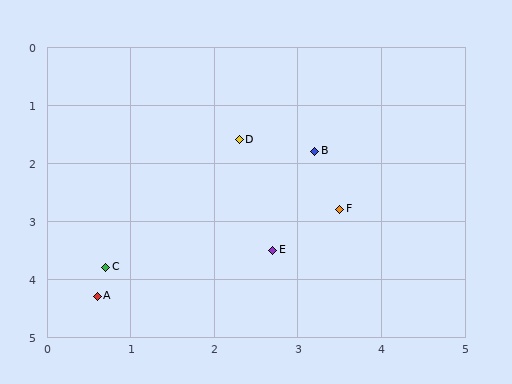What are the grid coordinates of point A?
Point A is at approximately (0.6, 4.3).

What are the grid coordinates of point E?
Point E is at approximately (2.7, 3.5).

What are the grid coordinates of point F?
Point F is at approximately (3.5, 2.8).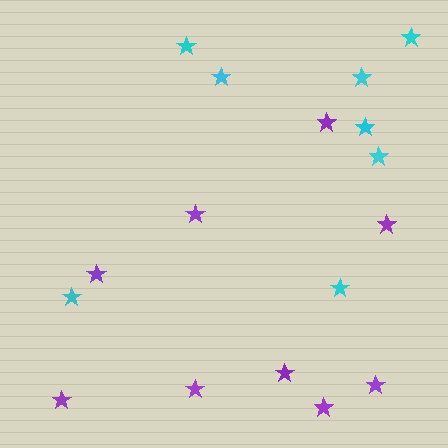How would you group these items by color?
There are 2 groups: one group of cyan stars (8) and one group of purple stars (9).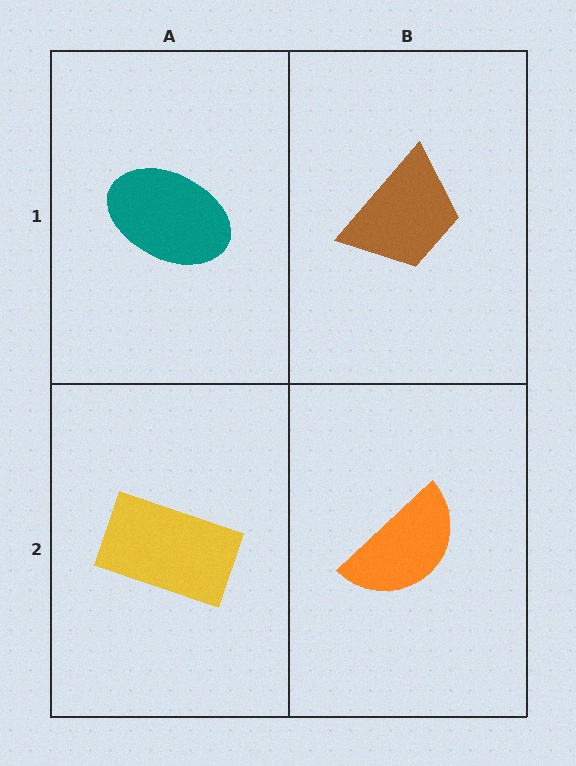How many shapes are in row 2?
2 shapes.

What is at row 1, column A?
A teal ellipse.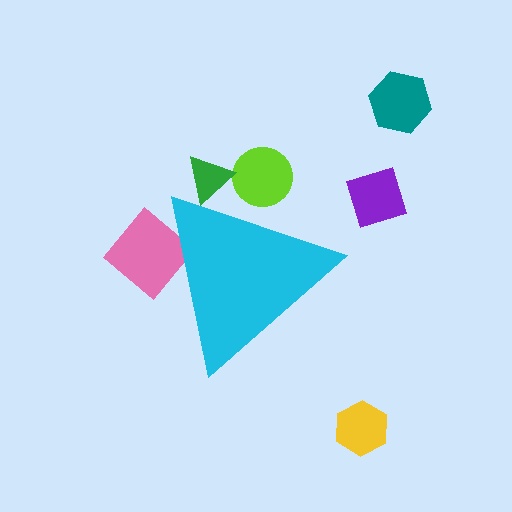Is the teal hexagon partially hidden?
No, the teal hexagon is fully visible.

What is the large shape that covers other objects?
A cyan triangle.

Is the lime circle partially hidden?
Yes, the lime circle is partially hidden behind the cyan triangle.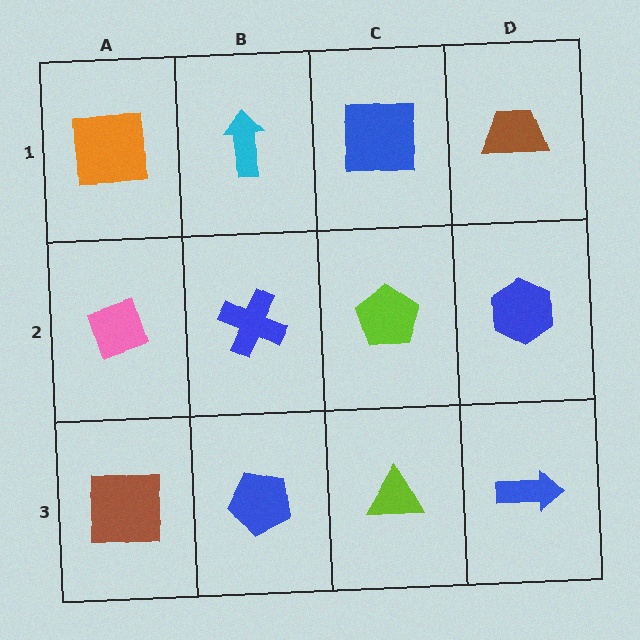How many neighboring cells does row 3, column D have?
2.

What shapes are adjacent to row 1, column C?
A lime pentagon (row 2, column C), a cyan arrow (row 1, column B), a brown trapezoid (row 1, column D).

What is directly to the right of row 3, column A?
A blue pentagon.